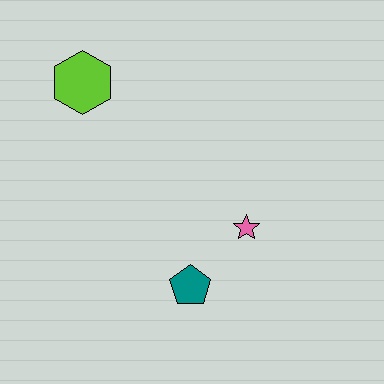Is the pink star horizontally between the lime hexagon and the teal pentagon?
No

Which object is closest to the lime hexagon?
The pink star is closest to the lime hexagon.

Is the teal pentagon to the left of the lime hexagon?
No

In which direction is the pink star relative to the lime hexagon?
The pink star is to the right of the lime hexagon.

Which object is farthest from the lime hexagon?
The teal pentagon is farthest from the lime hexagon.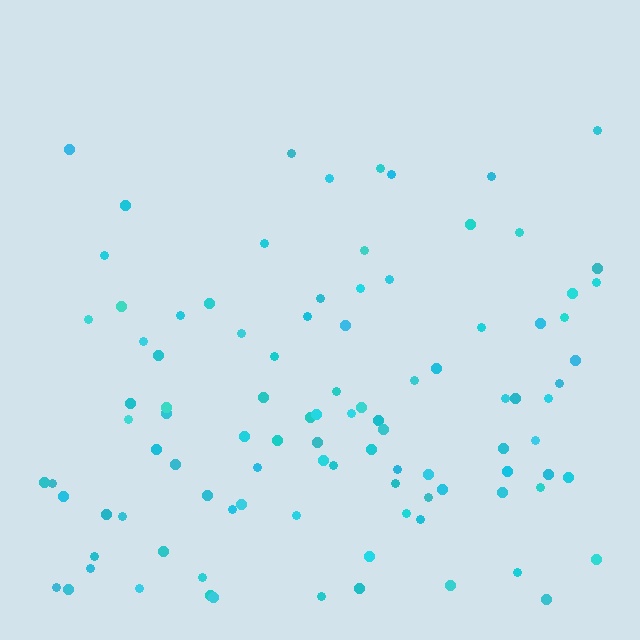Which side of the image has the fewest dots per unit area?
The top.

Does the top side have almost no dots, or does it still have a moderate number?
Still a moderate number, just noticeably fewer than the bottom.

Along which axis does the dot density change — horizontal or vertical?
Vertical.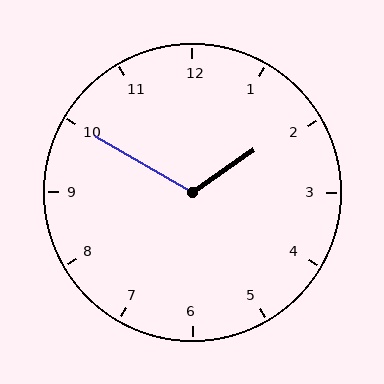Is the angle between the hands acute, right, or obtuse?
It is obtuse.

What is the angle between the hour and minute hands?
Approximately 115 degrees.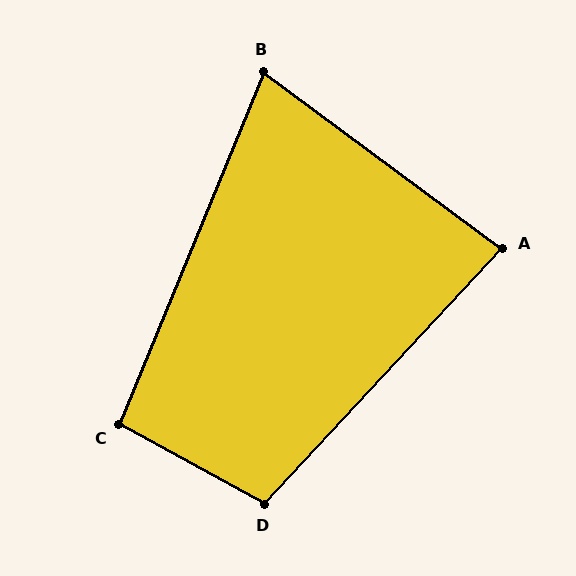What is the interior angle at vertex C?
Approximately 96 degrees (obtuse).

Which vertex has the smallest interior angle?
B, at approximately 76 degrees.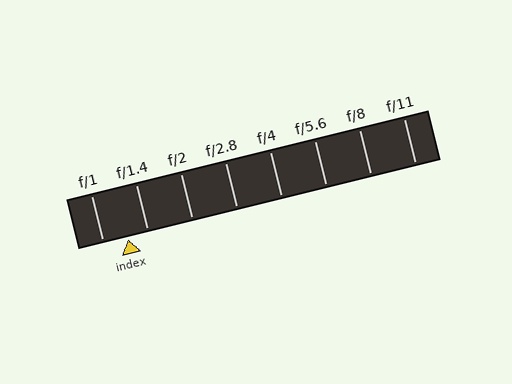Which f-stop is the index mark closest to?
The index mark is closest to f/1.4.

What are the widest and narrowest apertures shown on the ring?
The widest aperture shown is f/1 and the narrowest is f/11.